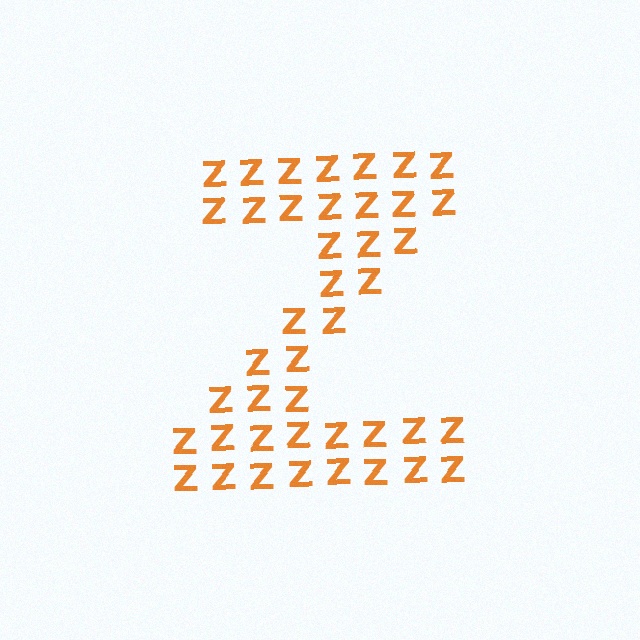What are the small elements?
The small elements are letter Z's.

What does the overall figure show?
The overall figure shows the letter Z.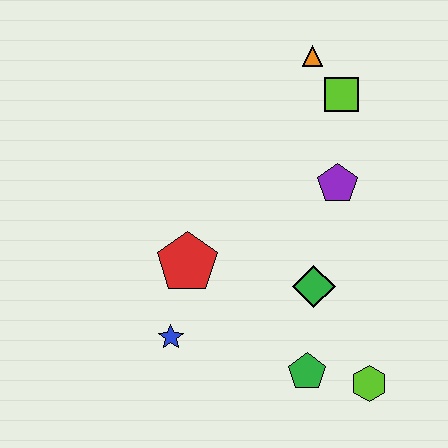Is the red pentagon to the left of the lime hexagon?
Yes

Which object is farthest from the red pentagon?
The orange triangle is farthest from the red pentagon.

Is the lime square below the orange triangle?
Yes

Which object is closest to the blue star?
The red pentagon is closest to the blue star.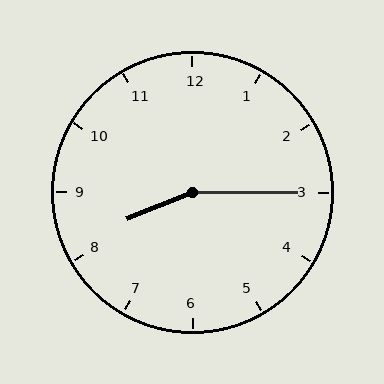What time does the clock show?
8:15.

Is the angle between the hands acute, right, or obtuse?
It is obtuse.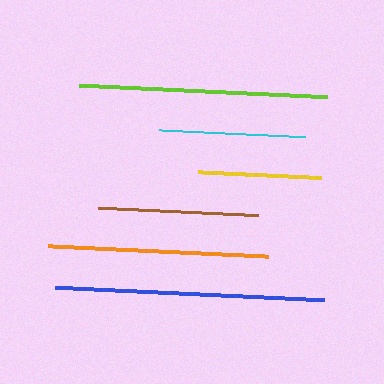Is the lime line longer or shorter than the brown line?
The lime line is longer than the brown line.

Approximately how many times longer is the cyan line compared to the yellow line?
The cyan line is approximately 1.2 times the length of the yellow line.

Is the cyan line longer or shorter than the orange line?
The orange line is longer than the cyan line.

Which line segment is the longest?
The blue line is the longest at approximately 269 pixels.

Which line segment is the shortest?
The yellow line is the shortest at approximately 123 pixels.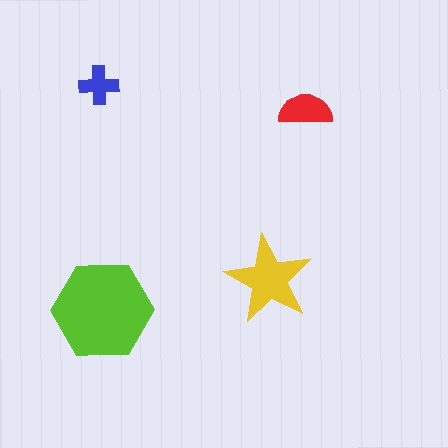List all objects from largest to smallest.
The lime hexagon, the yellow star, the red semicircle, the blue cross.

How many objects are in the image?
There are 4 objects in the image.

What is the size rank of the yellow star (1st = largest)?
2nd.